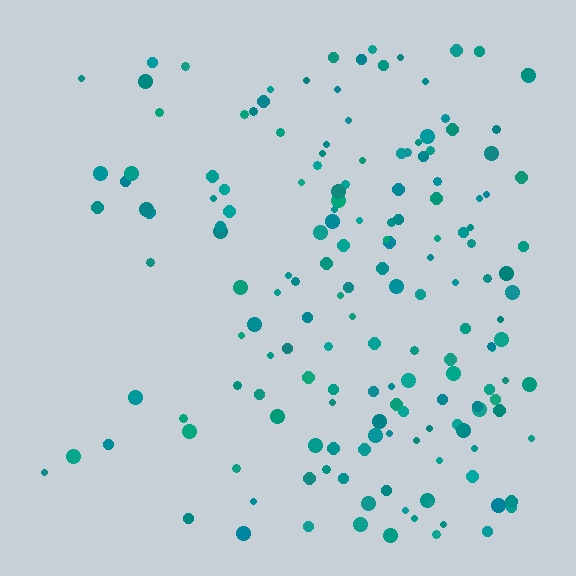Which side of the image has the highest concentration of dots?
The right.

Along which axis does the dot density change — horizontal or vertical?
Horizontal.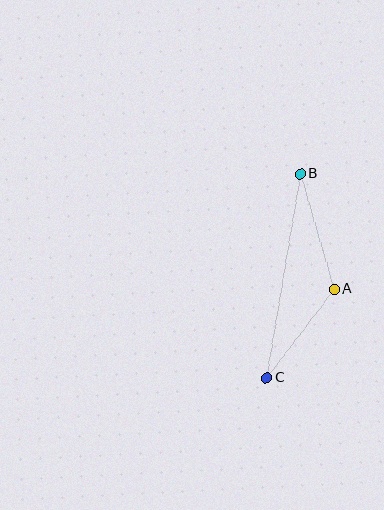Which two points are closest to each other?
Points A and C are closest to each other.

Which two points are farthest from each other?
Points B and C are farthest from each other.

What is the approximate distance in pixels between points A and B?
The distance between A and B is approximately 120 pixels.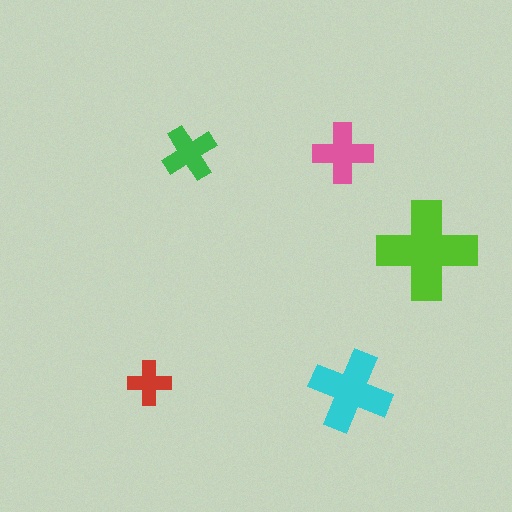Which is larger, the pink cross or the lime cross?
The lime one.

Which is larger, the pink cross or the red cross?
The pink one.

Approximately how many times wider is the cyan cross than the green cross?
About 1.5 times wider.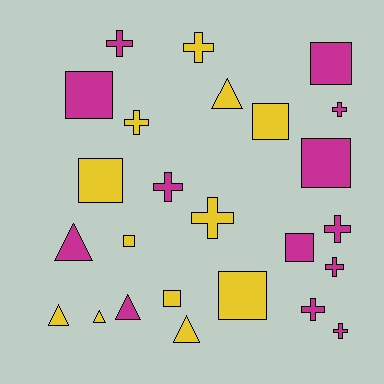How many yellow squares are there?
There are 5 yellow squares.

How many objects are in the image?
There are 25 objects.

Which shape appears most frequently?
Cross, with 10 objects.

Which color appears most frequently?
Magenta, with 13 objects.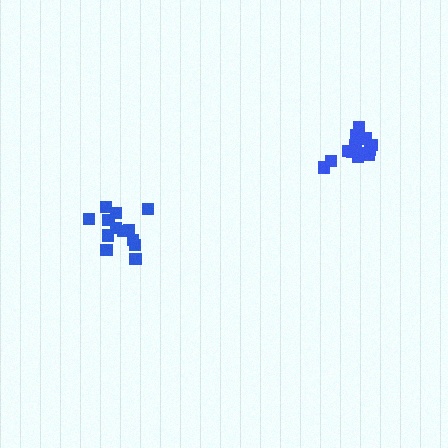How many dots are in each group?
Group 1: 13 dots, Group 2: 17 dots (30 total).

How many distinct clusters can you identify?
There are 2 distinct clusters.